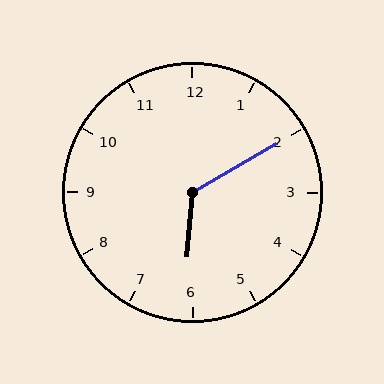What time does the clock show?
6:10.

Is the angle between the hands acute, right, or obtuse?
It is obtuse.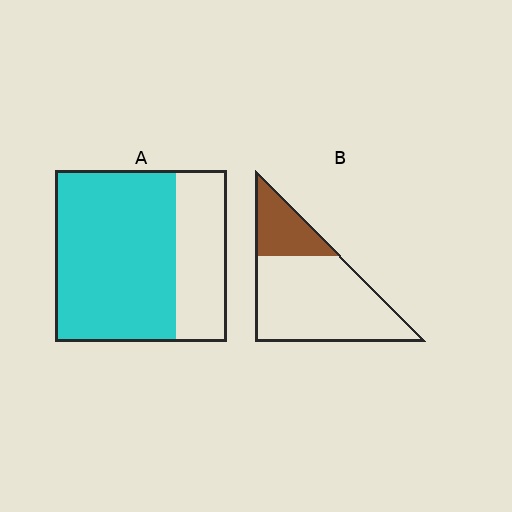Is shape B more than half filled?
No.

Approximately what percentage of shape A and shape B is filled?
A is approximately 70% and B is approximately 25%.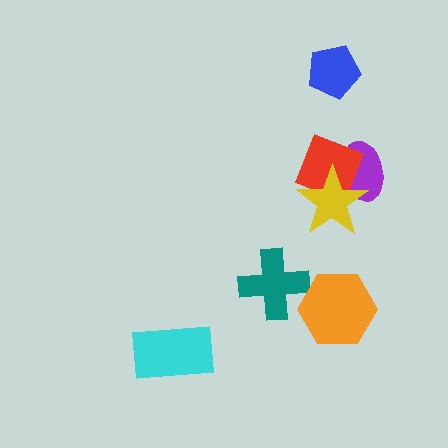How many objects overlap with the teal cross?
0 objects overlap with the teal cross.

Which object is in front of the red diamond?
The yellow star is in front of the red diamond.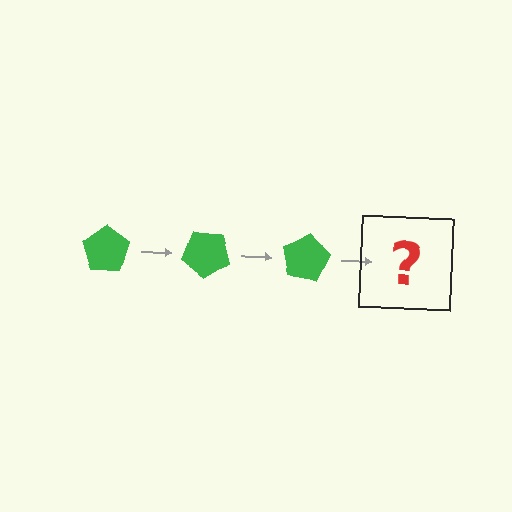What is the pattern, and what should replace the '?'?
The pattern is that the pentagon rotates 40 degrees each step. The '?' should be a green pentagon rotated 120 degrees.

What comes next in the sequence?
The next element should be a green pentagon rotated 120 degrees.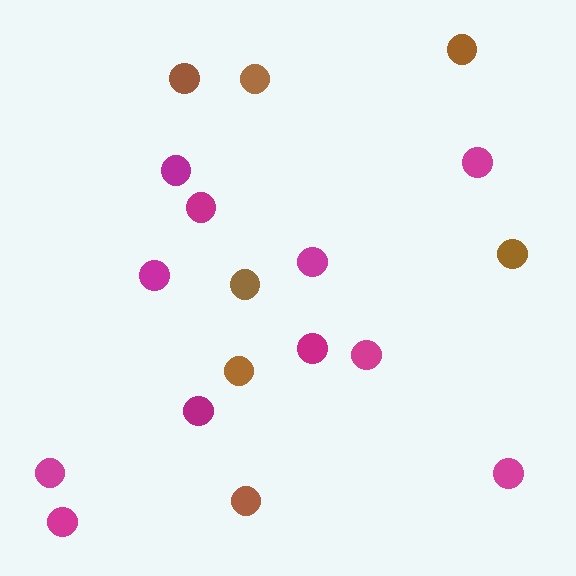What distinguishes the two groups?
There are 2 groups: one group of magenta circles (11) and one group of brown circles (7).